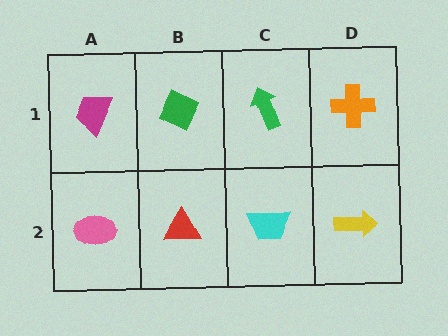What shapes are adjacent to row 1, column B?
A red triangle (row 2, column B), a magenta trapezoid (row 1, column A), a green arrow (row 1, column C).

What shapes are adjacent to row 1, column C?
A cyan trapezoid (row 2, column C), a green diamond (row 1, column B), an orange cross (row 1, column D).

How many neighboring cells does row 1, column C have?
3.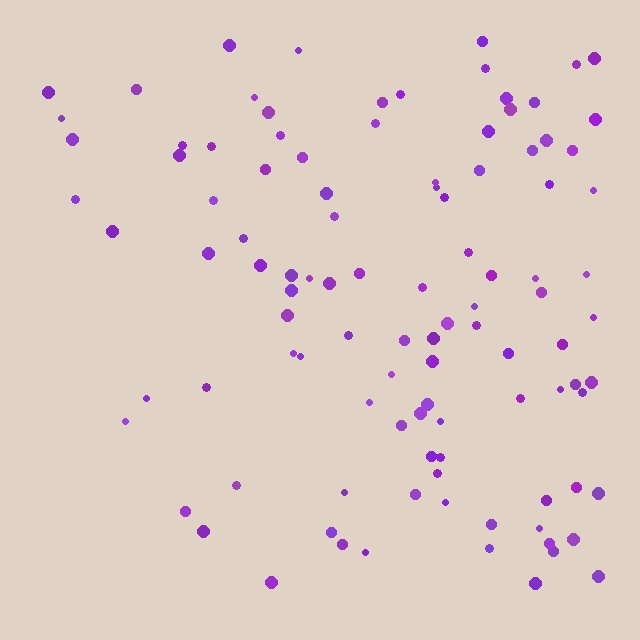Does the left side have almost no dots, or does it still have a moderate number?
Still a moderate number, just noticeably fewer than the right.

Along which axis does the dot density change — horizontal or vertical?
Horizontal.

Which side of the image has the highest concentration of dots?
The right.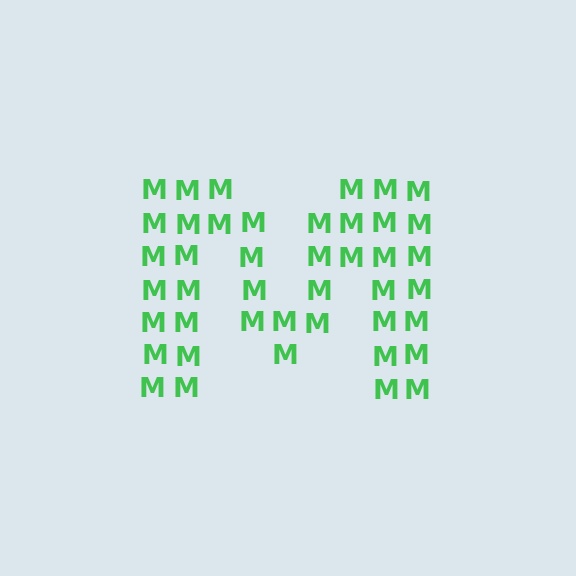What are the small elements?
The small elements are letter M's.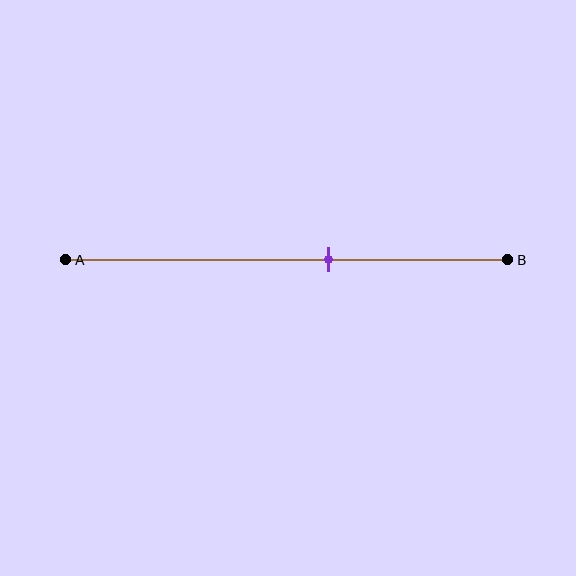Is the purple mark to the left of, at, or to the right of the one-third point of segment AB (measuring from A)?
The purple mark is to the right of the one-third point of segment AB.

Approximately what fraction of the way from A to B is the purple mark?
The purple mark is approximately 60% of the way from A to B.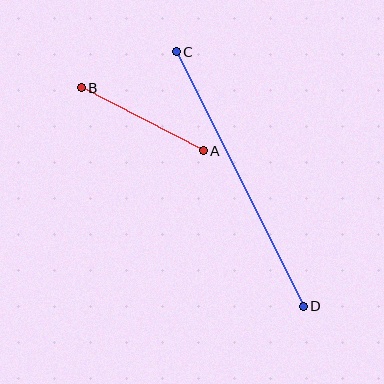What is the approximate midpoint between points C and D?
The midpoint is at approximately (240, 179) pixels.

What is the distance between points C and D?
The distance is approximately 285 pixels.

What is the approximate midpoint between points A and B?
The midpoint is at approximately (142, 119) pixels.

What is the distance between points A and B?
The distance is approximately 137 pixels.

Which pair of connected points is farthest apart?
Points C and D are farthest apart.